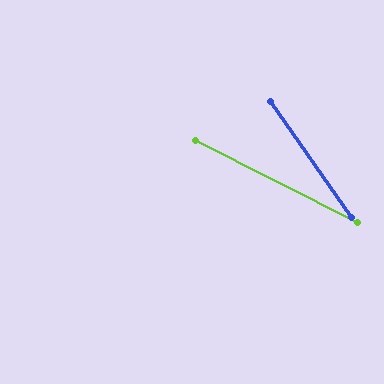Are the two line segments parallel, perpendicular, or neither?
Neither parallel nor perpendicular — they differ by about 28°.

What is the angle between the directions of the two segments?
Approximately 28 degrees.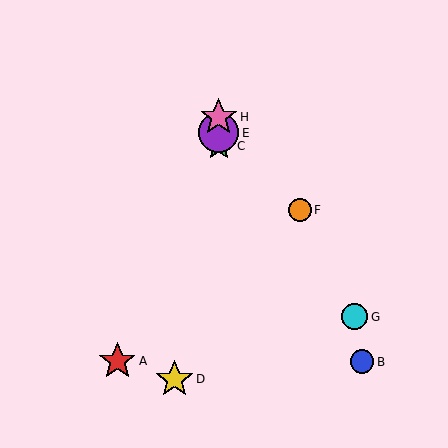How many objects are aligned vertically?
3 objects (C, E, H) are aligned vertically.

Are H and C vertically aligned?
Yes, both are at x≈219.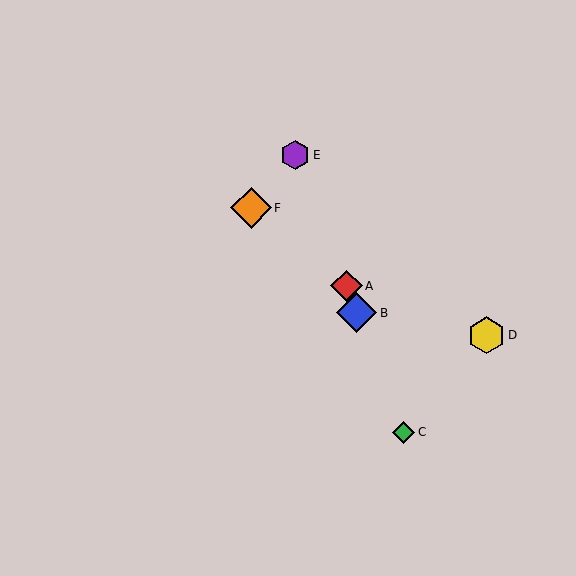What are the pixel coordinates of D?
Object D is at (486, 335).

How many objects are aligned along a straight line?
4 objects (A, B, C, E) are aligned along a straight line.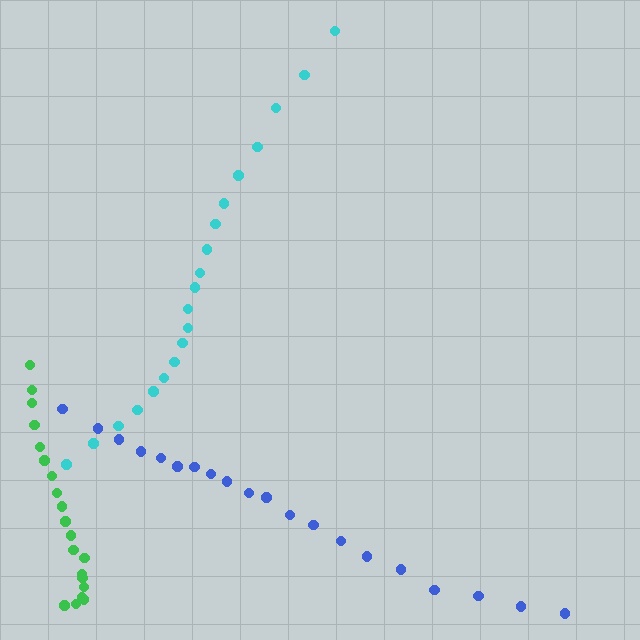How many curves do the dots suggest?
There are 3 distinct paths.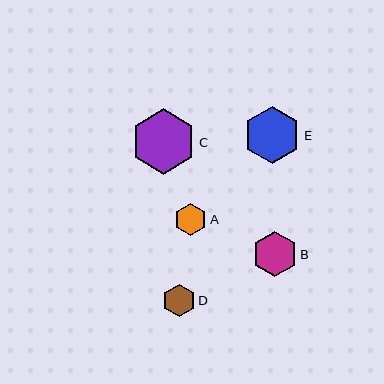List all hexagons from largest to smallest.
From largest to smallest: C, E, B, D, A.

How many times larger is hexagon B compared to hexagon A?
Hexagon B is approximately 1.4 times the size of hexagon A.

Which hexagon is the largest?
Hexagon C is the largest with a size of approximately 65 pixels.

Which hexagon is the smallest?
Hexagon A is the smallest with a size of approximately 32 pixels.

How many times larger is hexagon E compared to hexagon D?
Hexagon E is approximately 1.7 times the size of hexagon D.